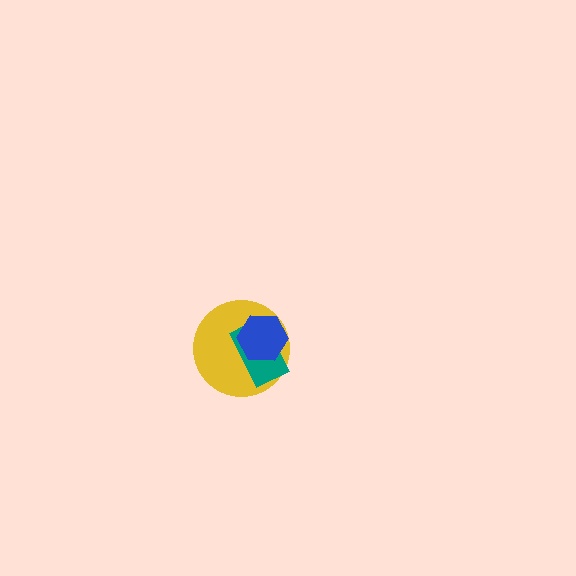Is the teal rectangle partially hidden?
Yes, it is partially covered by another shape.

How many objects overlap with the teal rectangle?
2 objects overlap with the teal rectangle.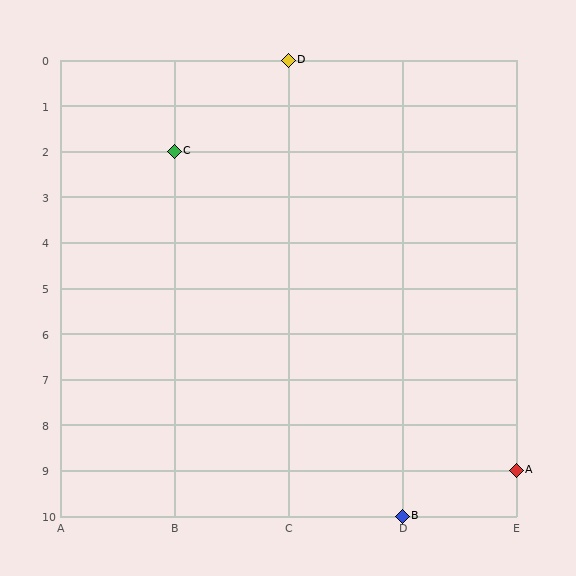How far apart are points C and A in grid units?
Points C and A are 3 columns and 7 rows apart (about 7.6 grid units diagonally).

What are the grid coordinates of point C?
Point C is at grid coordinates (B, 2).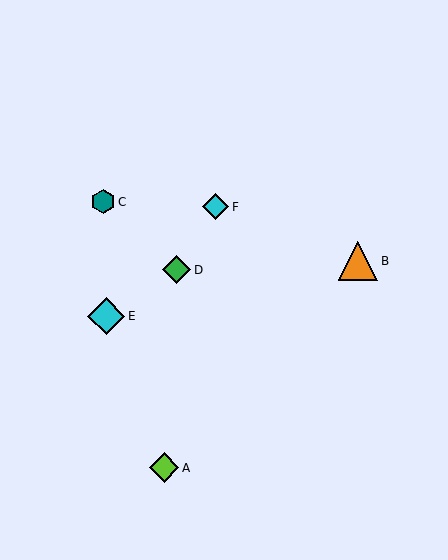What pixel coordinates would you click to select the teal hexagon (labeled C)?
Click at (103, 202) to select the teal hexagon C.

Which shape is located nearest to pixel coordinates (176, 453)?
The lime diamond (labeled A) at (164, 468) is nearest to that location.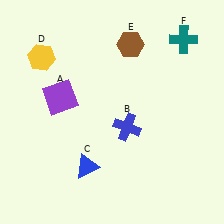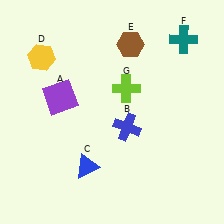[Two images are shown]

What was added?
A lime cross (G) was added in Image 2.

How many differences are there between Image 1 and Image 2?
There is 1 difference between the two images.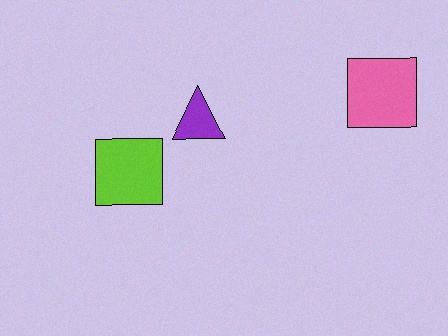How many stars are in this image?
There are no stars.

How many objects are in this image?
There are 3 objects.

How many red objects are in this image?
There are no red objects.